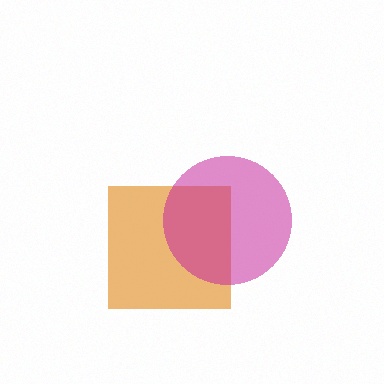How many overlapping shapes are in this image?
There are 2 overlapping shapes in the image.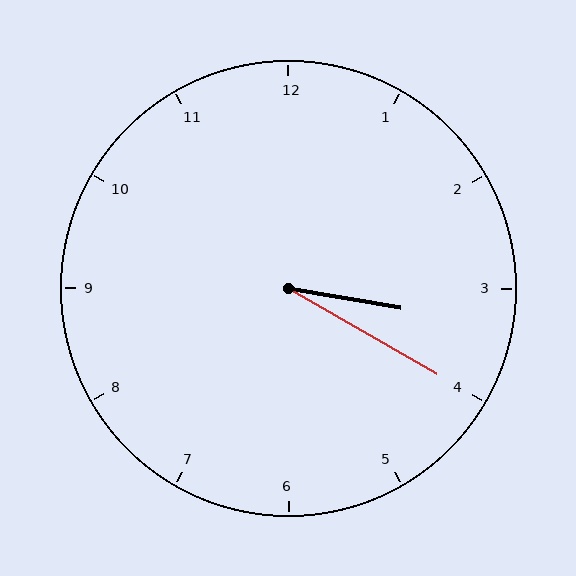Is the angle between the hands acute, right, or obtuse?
It is acute.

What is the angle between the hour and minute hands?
Approximately 20 degrees.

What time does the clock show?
3:20.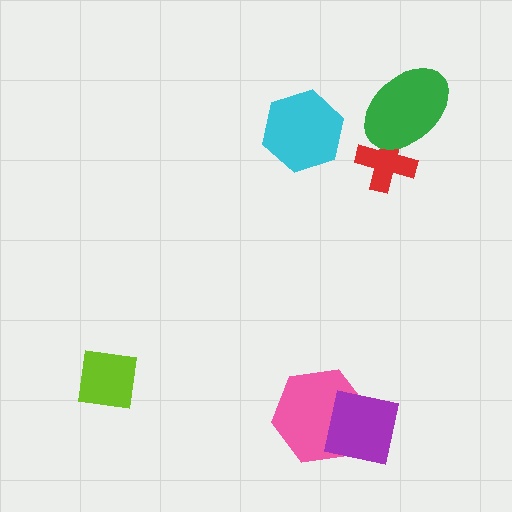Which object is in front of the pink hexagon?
The purple square is in front of the pink hexagon.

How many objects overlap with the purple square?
1 object overlaps with the purple square.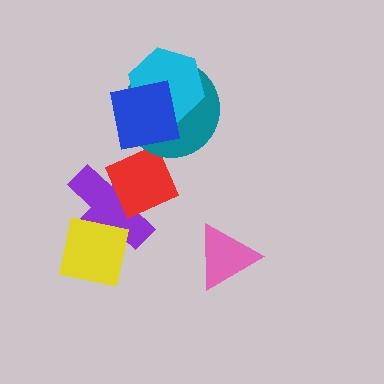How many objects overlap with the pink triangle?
0 objects overlap with the pink triangle.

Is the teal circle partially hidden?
Yes, it is partially covered by another shape.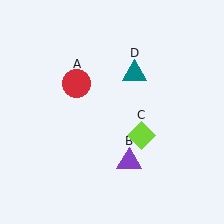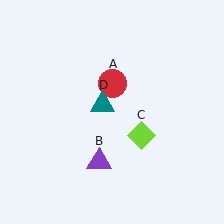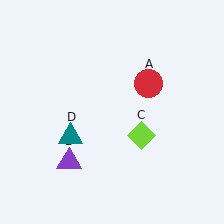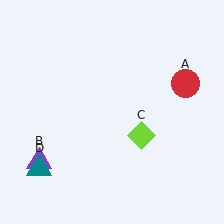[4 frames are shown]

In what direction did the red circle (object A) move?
The red circle (object A) moved right.